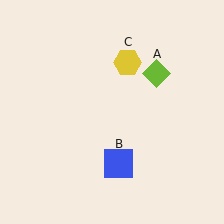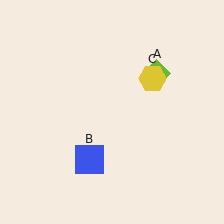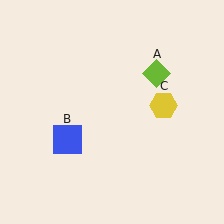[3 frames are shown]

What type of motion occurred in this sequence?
The blue square (object B), yellow hexagon (object C) rotated clockwise around the center of the scene.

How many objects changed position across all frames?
2 objects changed position: blue square (object B), yellow hexagon (object C).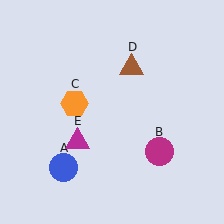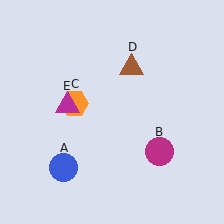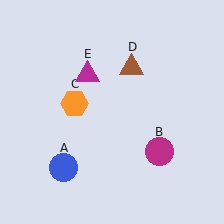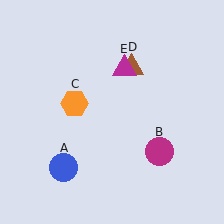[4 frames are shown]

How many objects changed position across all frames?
1 object changed position: magenta triangle (object E).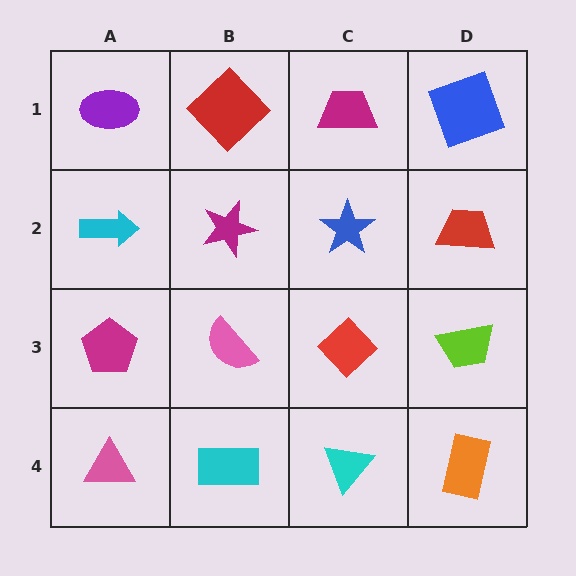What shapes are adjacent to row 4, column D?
A lime trapezoid (row 3, column D), a cyan triangle (row 4, column C).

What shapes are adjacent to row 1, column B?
A magenta star (row 2, column B), a purple ellipse (row 1, column A), a magenta trapezoid (row 1, column C).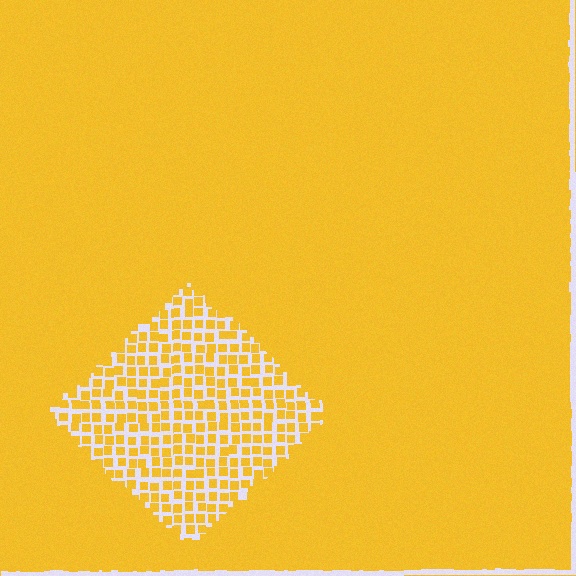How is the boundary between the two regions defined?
The boundary is defined by a change in element density (approximately 2.8x ratio). All elements are the same color, size, and shape.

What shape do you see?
I see a diamond.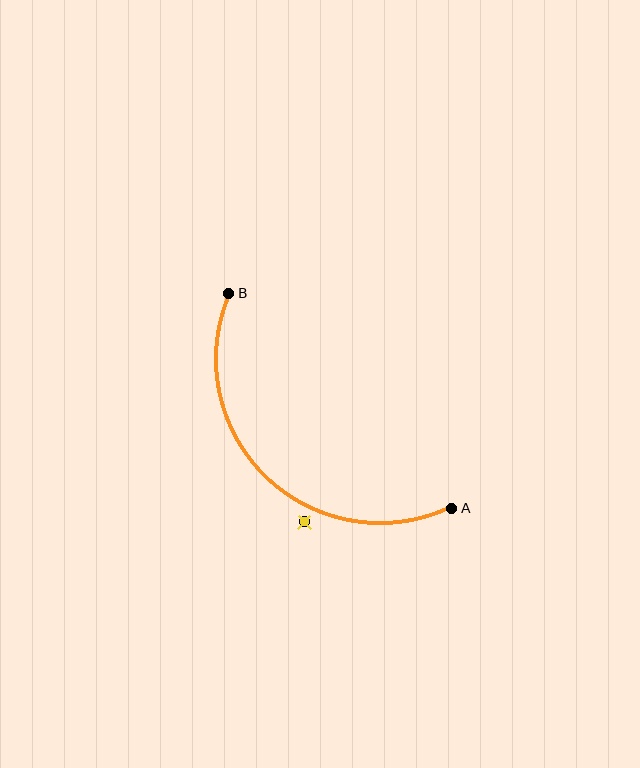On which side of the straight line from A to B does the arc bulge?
The arc bulges below and to the left of the straight line connecting A and B.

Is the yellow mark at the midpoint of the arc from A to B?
No — the yellow mark does not lie on the arc at all. It sits slightly outside the curve.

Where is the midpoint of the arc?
The arc midpoint is the point on the curve farthest from the straight line joining A and B. It sits below and to the left of that line.